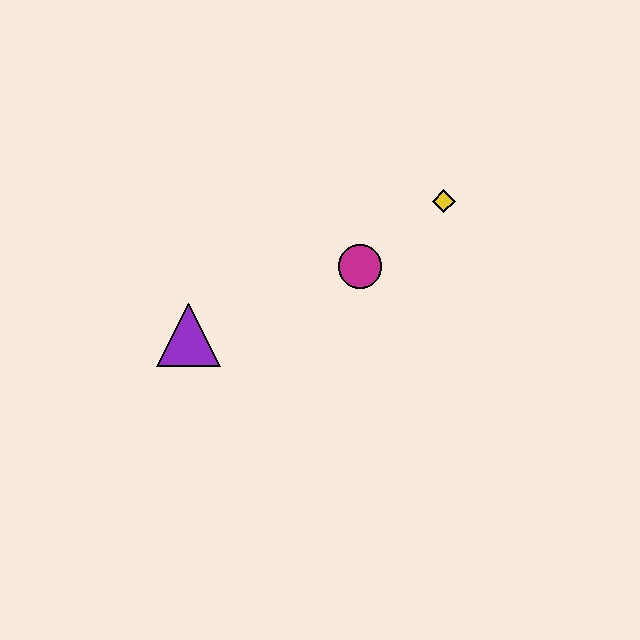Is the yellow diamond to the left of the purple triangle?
No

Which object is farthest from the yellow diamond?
The purple triangle is farthest from the yellow diamond.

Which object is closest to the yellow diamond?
The magenta circle is closest to the yellow diamond.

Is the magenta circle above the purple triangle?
Yes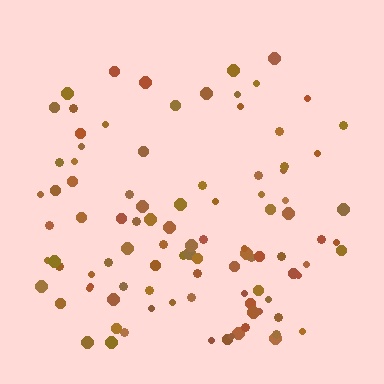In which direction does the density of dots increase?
From top to bottom, with the bottom side densest.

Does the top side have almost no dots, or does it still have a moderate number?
Still a moderate number, just noticeably fewer than the bottom.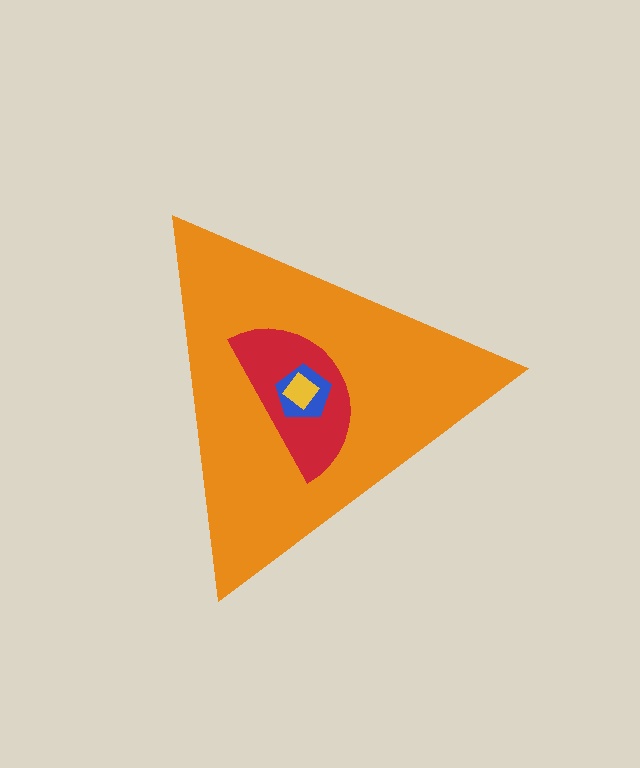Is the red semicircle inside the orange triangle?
Yes.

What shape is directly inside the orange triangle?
The red semicircle.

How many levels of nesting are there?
4.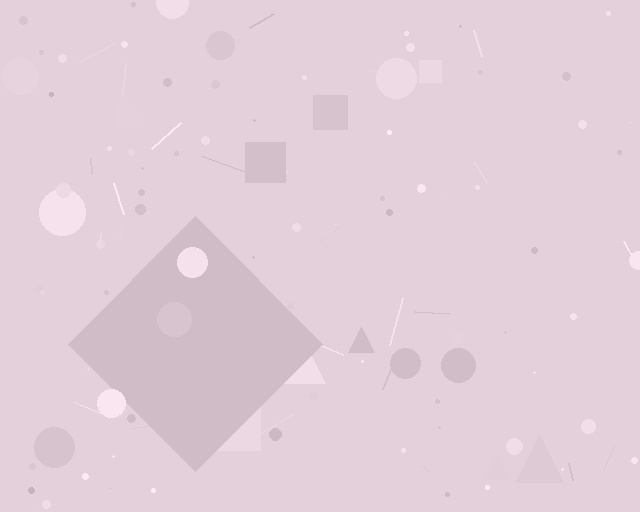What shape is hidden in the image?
A diamond is hidden in the image.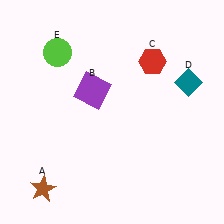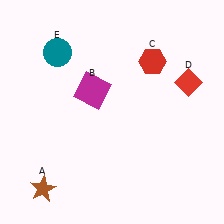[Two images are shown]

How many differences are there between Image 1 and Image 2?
There are 3 differences between the two images.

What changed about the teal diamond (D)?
In Image 1, D is teal. In Image 2, it changed to red.